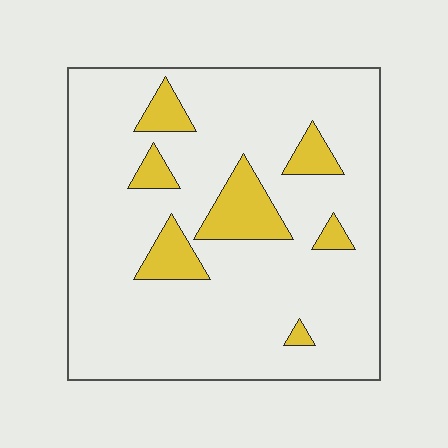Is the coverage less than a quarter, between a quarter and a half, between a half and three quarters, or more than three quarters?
Less than a quarter.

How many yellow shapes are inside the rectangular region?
7.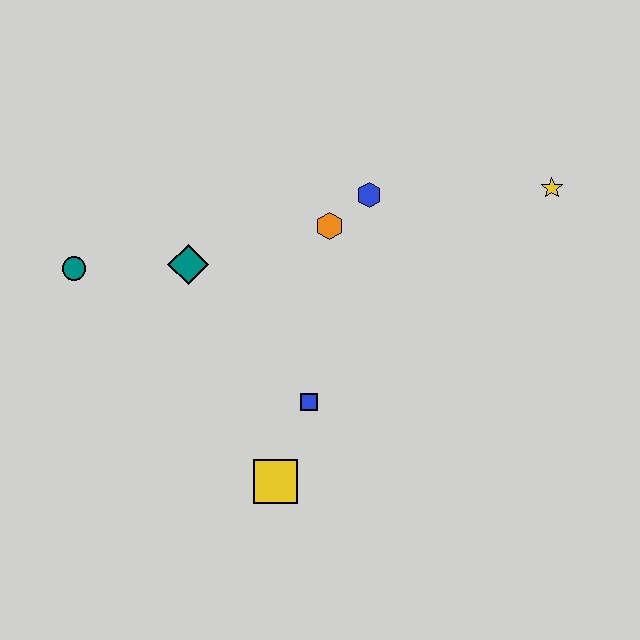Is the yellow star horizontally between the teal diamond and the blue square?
No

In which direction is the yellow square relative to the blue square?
The yellow square is below the blue square.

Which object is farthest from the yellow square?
The yellow star is farthest from the yellow square.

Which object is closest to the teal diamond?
The teal circle is closest to the teal diamond.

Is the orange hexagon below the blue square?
No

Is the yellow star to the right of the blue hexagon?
Yes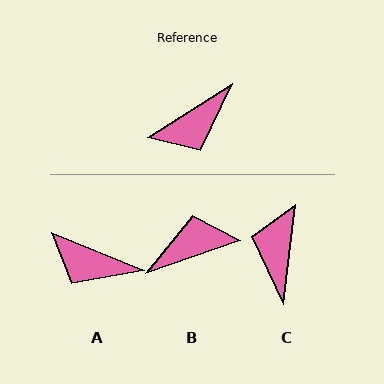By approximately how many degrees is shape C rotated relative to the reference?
Approximately 129 degrees clockwise.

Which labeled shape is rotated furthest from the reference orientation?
B, about 167 degrees away.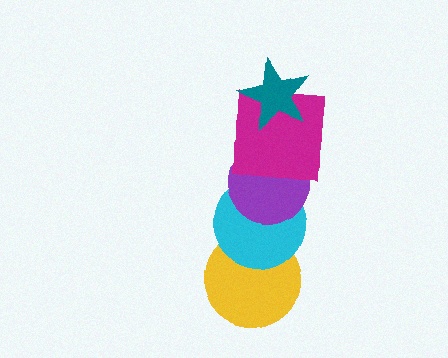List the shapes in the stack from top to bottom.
From top to bottom: the teal star, the magenta square, the purple circle, the cyan circle, the yellow circle.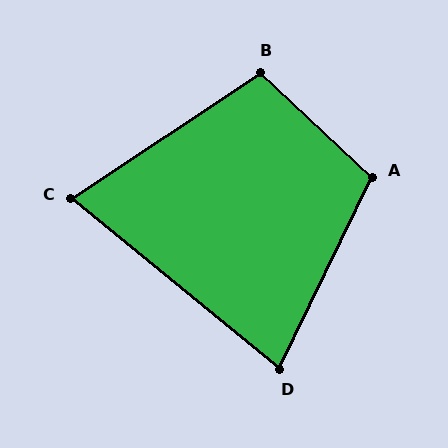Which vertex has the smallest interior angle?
C, at approximately 73 degrees.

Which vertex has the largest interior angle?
A, at approximately 107 degrees.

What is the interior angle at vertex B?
Approximately 103 degrees (obtuse).